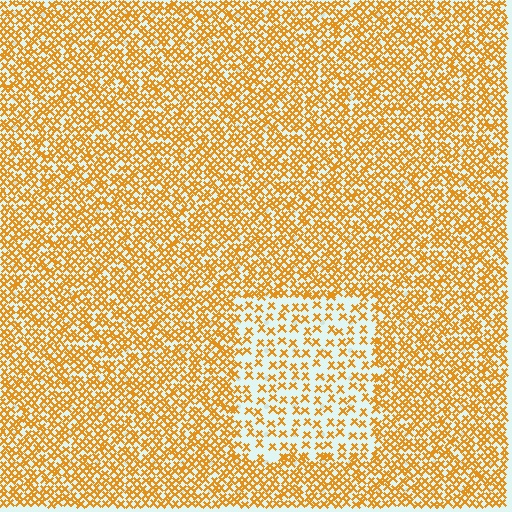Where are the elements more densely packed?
The elements are more densely packed outside the rectangle boundary.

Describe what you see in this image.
The image contains small orange elements arranged at two different densities. A rectangle-shaped region is visible where the elements are less densely packed than the surrounding area.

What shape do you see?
I see a rectangle.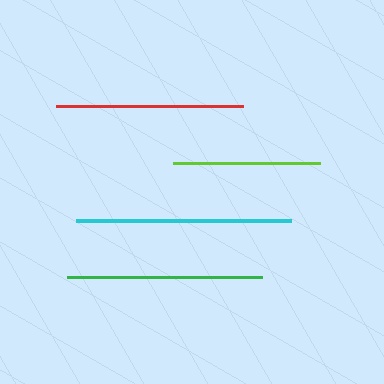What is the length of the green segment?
The green segment is approximately 196 pixels long.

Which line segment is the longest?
The cyan line is the longest at approximately 215 pixels.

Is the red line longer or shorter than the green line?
The green line is longer than the red line.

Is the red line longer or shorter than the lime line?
The red line is longer than the lime line.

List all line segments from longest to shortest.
From longest to shortest: cyan, green, red, lime.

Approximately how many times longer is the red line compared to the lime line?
The red line is approximately 1.3 times the length of the lime line.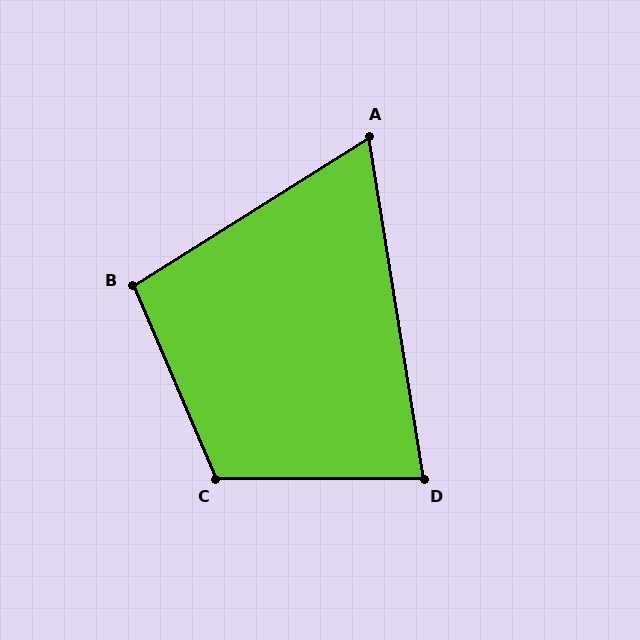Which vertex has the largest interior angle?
C, at approximately 113 degrees.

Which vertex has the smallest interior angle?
A, at approximately 67 degrees.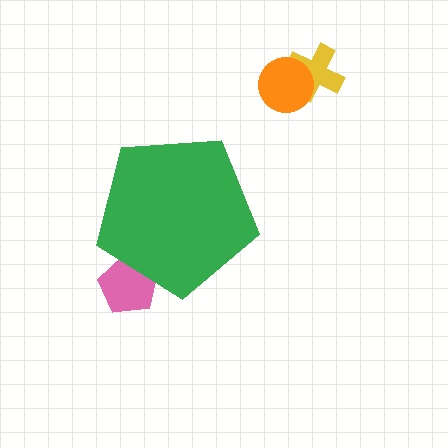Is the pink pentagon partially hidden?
Yes, the pink pentagon is partially hidden behind the green pentagon.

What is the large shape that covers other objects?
A green pentagon.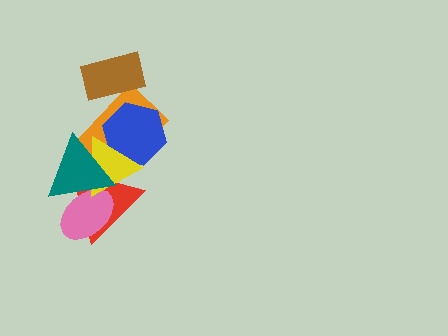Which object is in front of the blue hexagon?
The yellow triangle is in front of the blue hexagon.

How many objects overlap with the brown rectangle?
1 object overlaps with the brown rectangle.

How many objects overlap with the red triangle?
4 objects overlap with the red triangle.